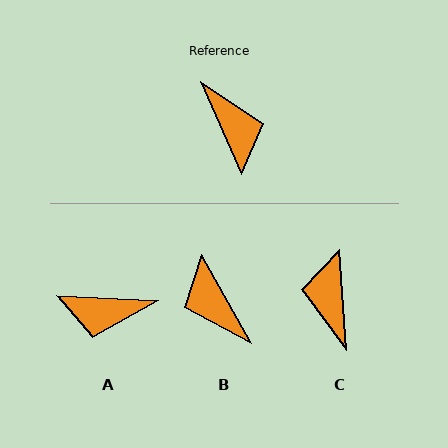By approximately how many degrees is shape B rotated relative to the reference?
Approximately 174 degrees clockwise.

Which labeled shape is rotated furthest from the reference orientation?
B, about 174 degrees away.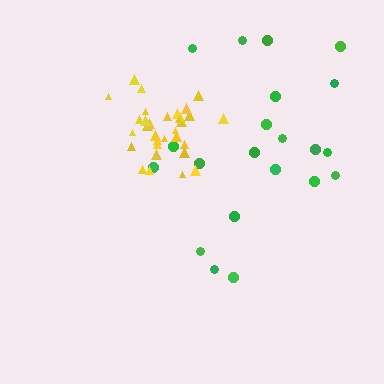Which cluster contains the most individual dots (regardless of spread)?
Yellow (32).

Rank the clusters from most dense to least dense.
yellow, green.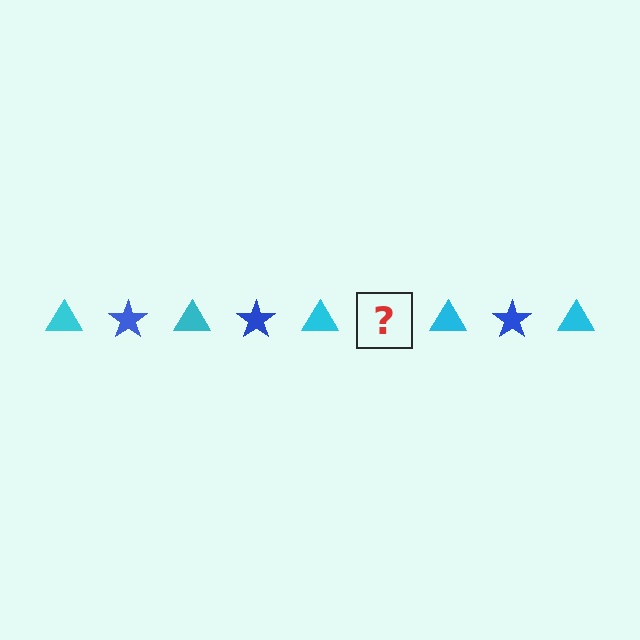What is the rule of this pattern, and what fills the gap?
The rule is that the pattern alternates between cyan triangle and blue star. The gap should be filled with a blue star.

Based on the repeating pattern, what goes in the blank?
The blank should be a blue star.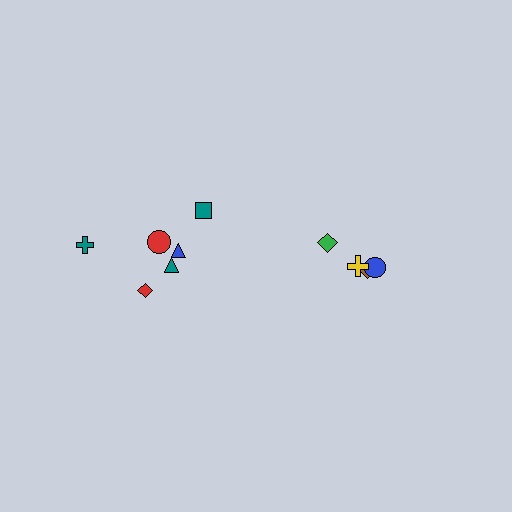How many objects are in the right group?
There are 4 objects.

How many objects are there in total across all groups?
There are 10 objects.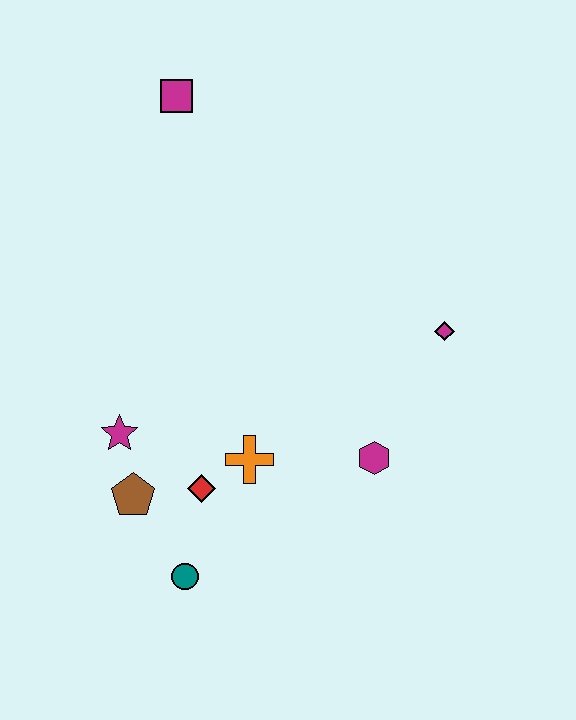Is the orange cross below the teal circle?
No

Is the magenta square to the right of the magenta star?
Yes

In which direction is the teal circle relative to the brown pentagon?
The teal circle is below the brown pentagon.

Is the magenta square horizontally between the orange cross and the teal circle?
No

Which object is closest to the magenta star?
The brown pentagon is closest to the magenta star.